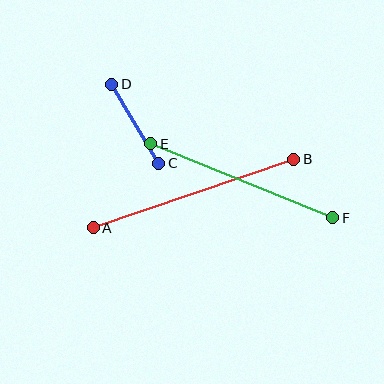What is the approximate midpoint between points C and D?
The midpoint is at approximately (135, 124) pixels.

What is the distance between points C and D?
The distance is approximately 92 pixels.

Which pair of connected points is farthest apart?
Points A and B are farthest apart.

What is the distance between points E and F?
The distance is approximately 196 pixels.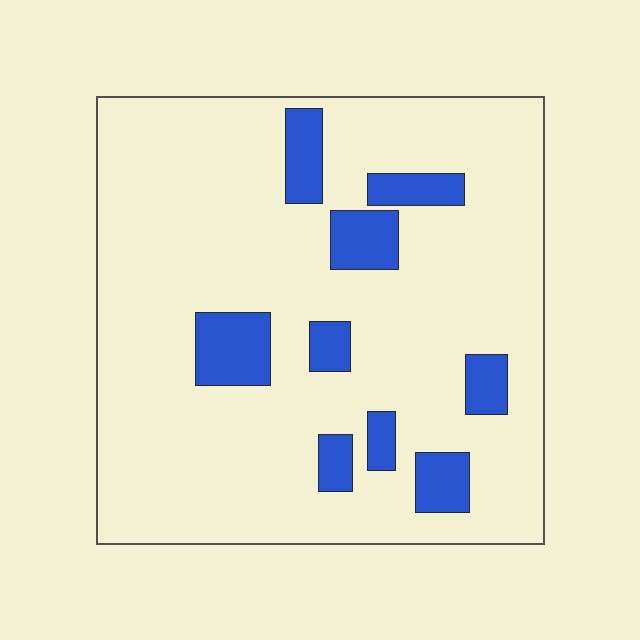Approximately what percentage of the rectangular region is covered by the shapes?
Approximately 15%.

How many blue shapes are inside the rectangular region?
9.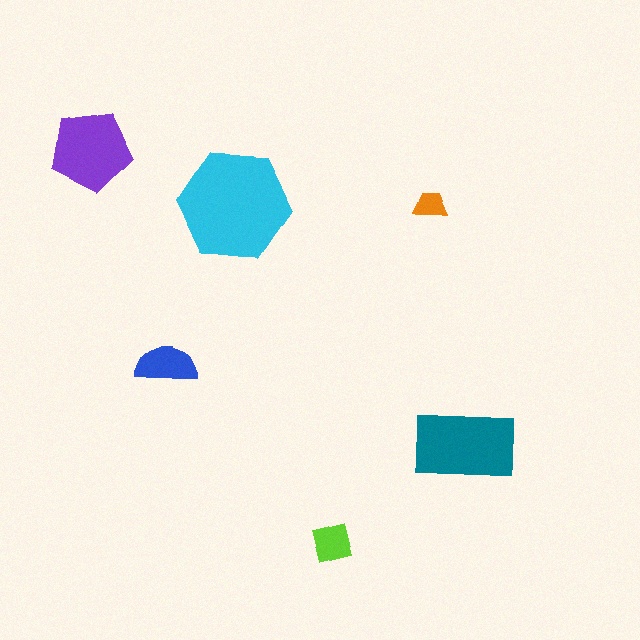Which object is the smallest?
The orange trapezoid.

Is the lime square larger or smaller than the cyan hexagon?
Smaller.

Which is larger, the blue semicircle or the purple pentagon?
The purple pentagon.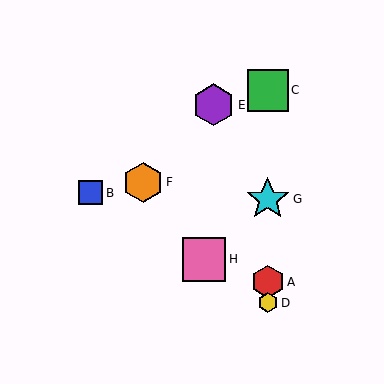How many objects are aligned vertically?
4 objects (A, C, D, G) are aligned vertically.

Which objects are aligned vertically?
Objects A, C, D, G are aligned vertically.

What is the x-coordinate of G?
Object G is at x≈268.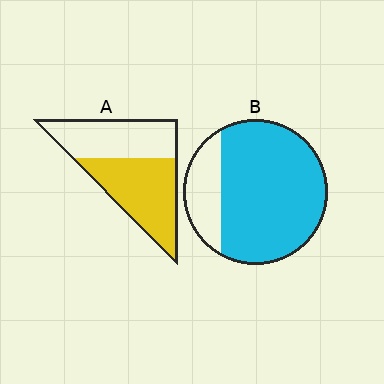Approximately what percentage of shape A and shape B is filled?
A is approximately 55% and B is approximately 80%.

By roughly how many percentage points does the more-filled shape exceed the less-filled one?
By roughly 25 percentage points (B over A).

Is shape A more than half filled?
Roughly half.